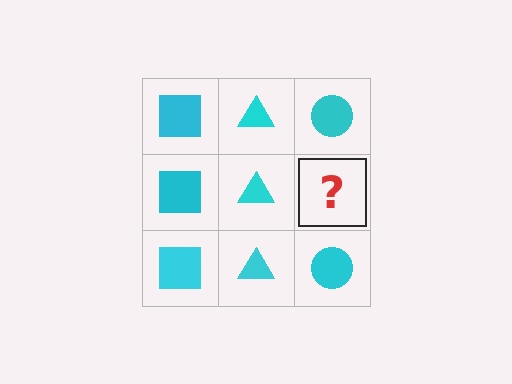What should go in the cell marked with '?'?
The missing cell should contain a cyan circle.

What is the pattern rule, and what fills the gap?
The rule is that each column has a consistent shape. The gap should be filled with a cyan circle.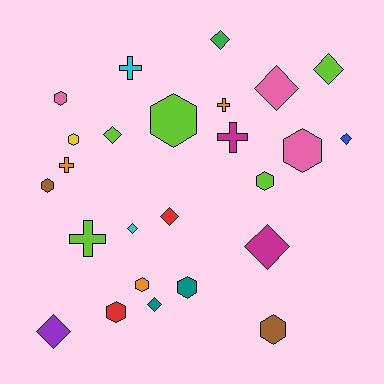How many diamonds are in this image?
There are 10 diamonds.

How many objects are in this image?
There are 25 objects.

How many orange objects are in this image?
There are 3 orange objects.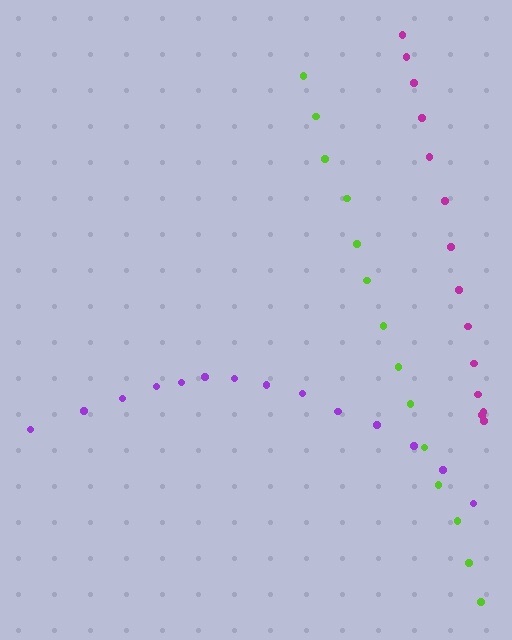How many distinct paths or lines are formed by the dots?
There are 3 distinct paths.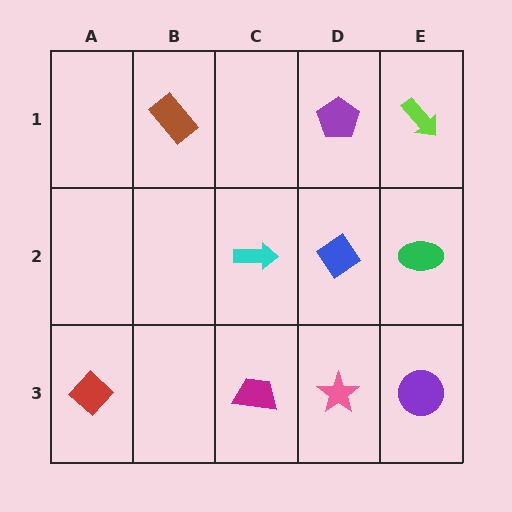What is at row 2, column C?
A cyan arrow.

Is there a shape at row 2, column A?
No, that cell is empty.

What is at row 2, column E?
A green ellipse.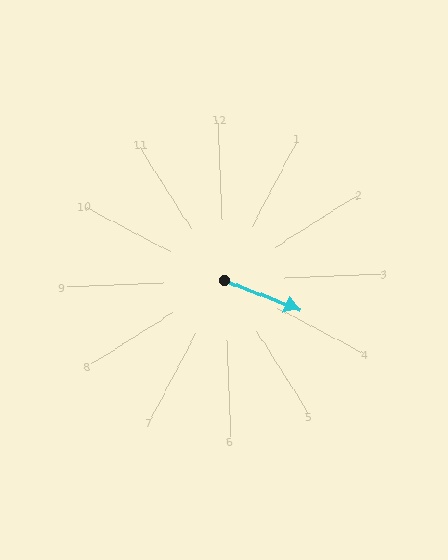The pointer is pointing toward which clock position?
Roughly 4 o'clock.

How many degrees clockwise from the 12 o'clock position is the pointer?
Approximately 114 degrees.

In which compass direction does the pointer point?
Southeast.